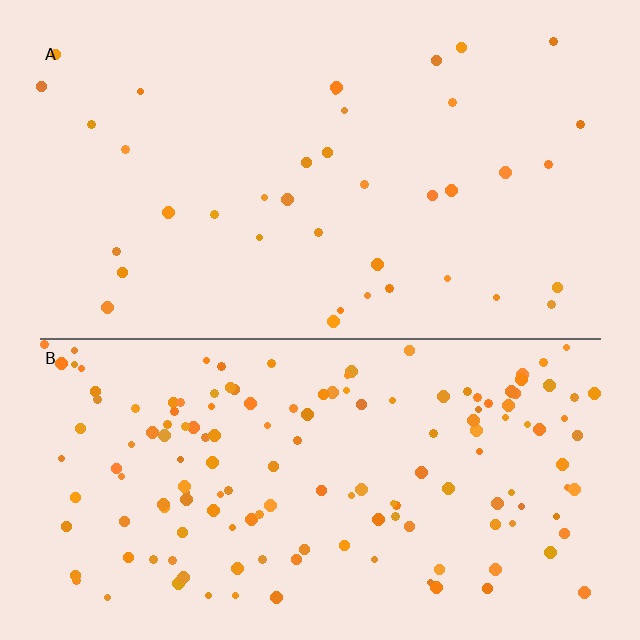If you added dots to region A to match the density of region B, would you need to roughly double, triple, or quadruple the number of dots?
Approximately quadruple.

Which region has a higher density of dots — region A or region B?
B (the bottom).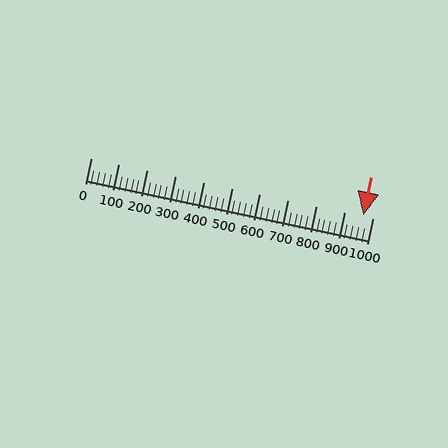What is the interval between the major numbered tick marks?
The major tick marks are spaced 100 units apart.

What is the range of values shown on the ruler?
The ruler shows values from 0 to 1000.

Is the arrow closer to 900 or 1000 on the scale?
The arrow is closer to 1000.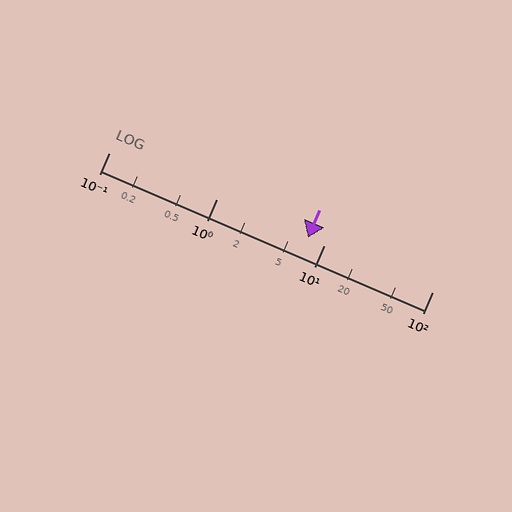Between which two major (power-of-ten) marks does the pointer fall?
The pointer is between 1 and 10.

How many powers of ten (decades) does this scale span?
The scale spans 3 decades, from 0.1 to 100.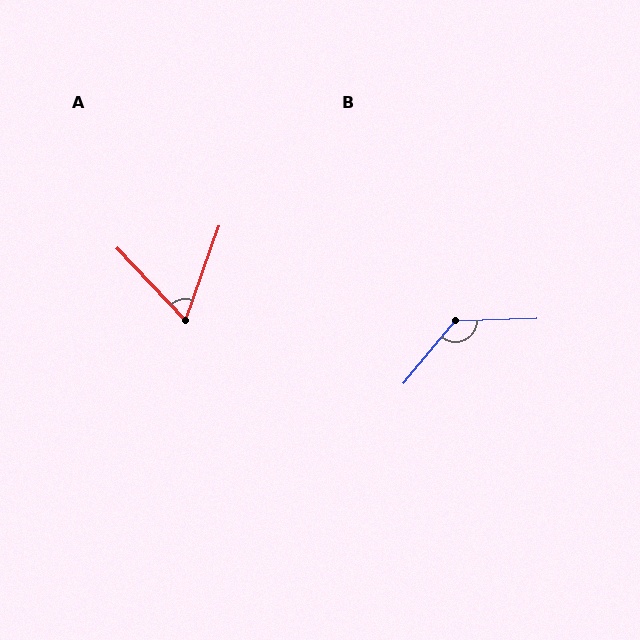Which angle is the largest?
B, at approximately 131 degrees.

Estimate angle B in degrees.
Approximately 131 degrees.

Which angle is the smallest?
A, at approximately 63 degrees.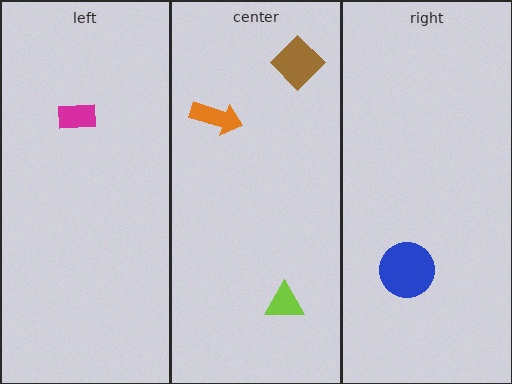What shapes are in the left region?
The magenta rectangle.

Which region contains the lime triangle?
The center region.